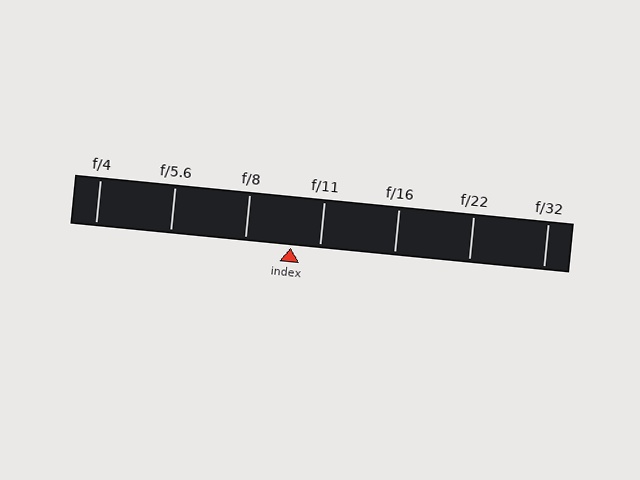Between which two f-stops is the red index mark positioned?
The index mark is between f/8 and f/11.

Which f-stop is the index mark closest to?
The index mark is closest to f/11.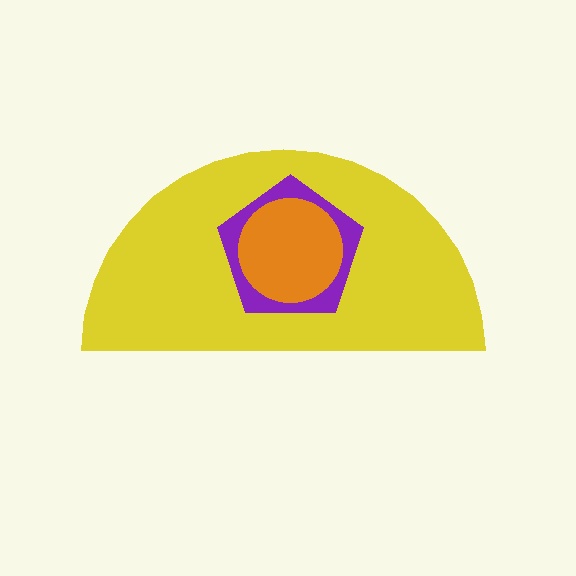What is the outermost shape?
The yellow semicircle.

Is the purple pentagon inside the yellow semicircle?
Yes.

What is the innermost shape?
The orange circle.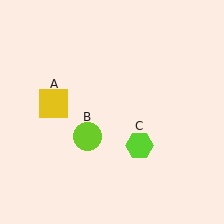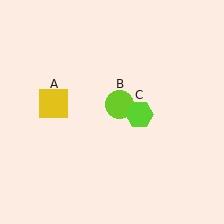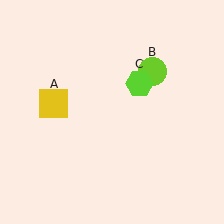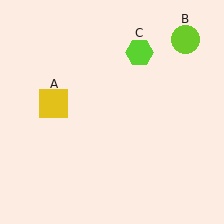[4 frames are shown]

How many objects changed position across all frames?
2 objects changed position: lime circle (object B), lime hexagon (object C).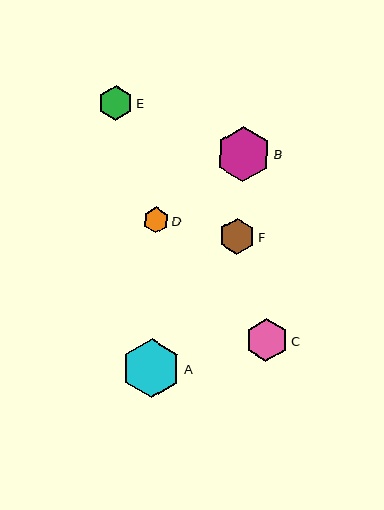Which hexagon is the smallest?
Hexagon D is the smallest with a size of approximately 26 pixels.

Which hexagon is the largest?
Hexagon A is the largest with a size of approximately 60 pixels.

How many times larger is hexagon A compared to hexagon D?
Hexagon A is approximately 2.3 times the size of hexagon D.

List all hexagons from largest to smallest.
From largest to smallest: A, B, C, F, E, D.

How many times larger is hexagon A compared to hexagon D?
Hexagon A is approximately 2.3 times the size of hexagon D.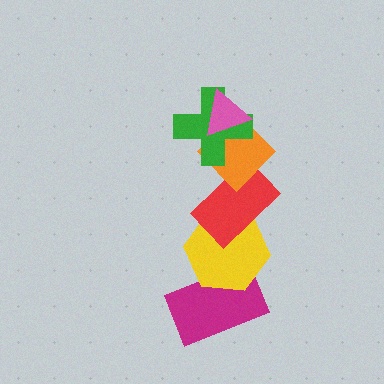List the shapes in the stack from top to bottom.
From top to bottom: the pink triangle, the green cross, the orange diamond, the red rectangle, the yellow hexagon, the magenta rectangle.